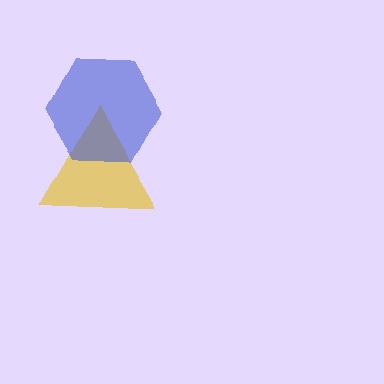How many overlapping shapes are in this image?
There are 2 overlapping shapes in the image.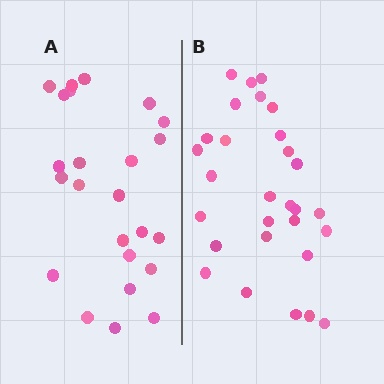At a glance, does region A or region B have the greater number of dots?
Region B (the right region) has more dots.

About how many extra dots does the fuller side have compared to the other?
Region B has about 5 more dots than region A.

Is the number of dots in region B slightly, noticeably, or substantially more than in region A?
Region B has only slightly more — the two regions are fairly close. The ratio is roughly 1.2 to 1.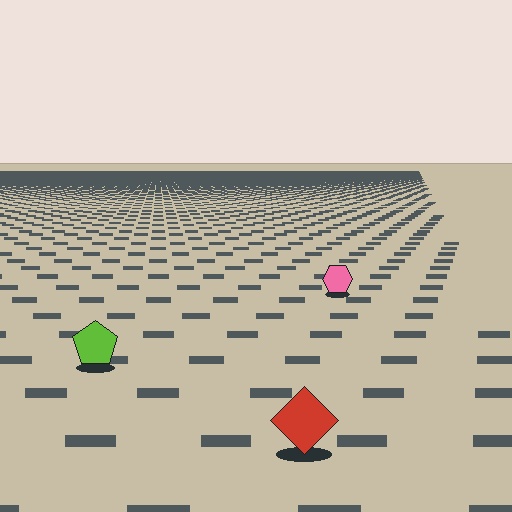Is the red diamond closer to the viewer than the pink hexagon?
Yes. The red diamond is closer — you can tell from the texture gradient: the ground texture is coarser near it.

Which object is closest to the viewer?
The red diamond is closest. The texture marks near it are larger and more spread out.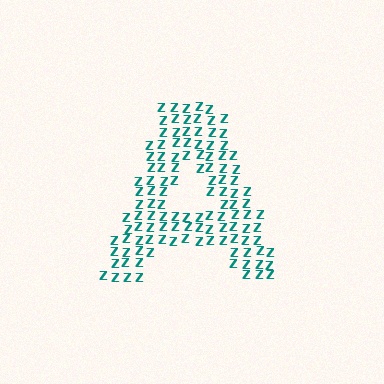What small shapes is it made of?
It is made of small letter Z's.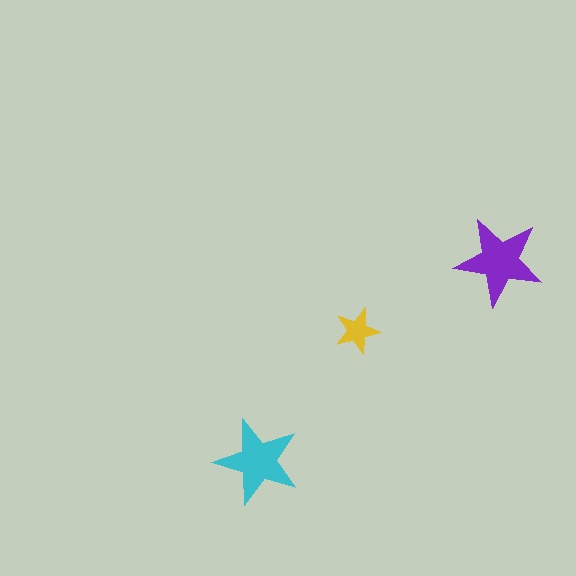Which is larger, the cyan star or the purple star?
The purple one.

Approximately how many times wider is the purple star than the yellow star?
About 2 times wider.